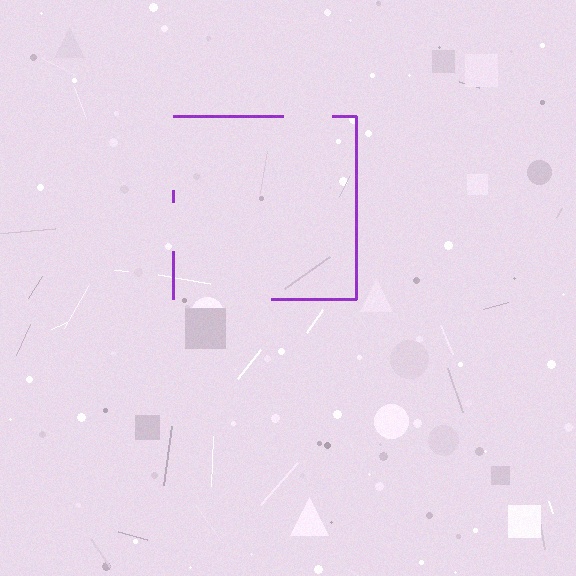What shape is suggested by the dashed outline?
The dashed outline suggests a square.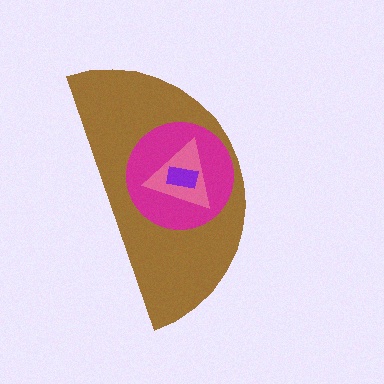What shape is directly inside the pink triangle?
The purple rectangle.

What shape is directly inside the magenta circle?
The pink triangle.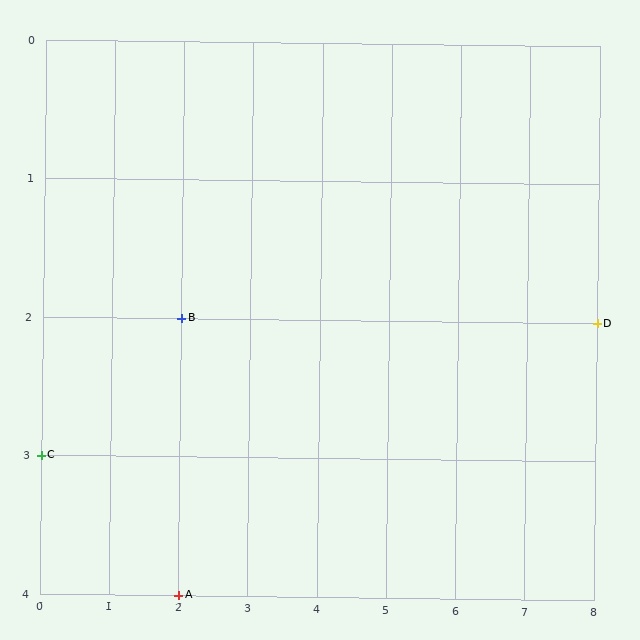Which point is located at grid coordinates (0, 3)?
Point C is at (0, 3).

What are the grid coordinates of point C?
Point C is at grid coordinates (0, 3).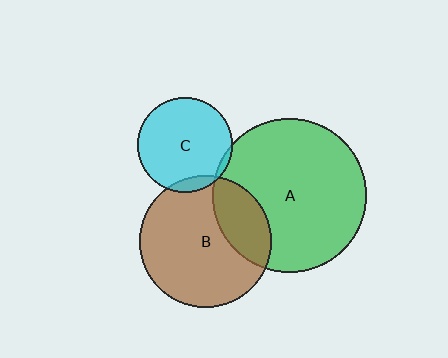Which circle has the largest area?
Circle A (green).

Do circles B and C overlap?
Yes.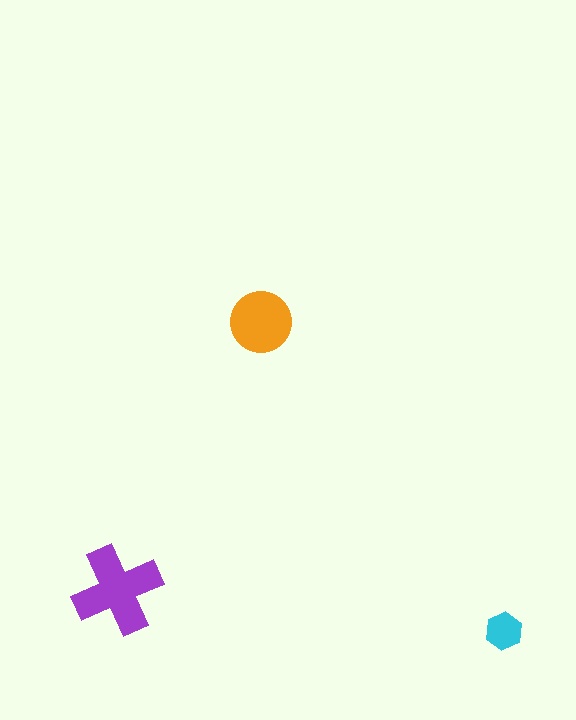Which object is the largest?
The purple cross.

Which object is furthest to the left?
The purple cross is leftmost.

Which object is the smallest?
The cyan hexagon.